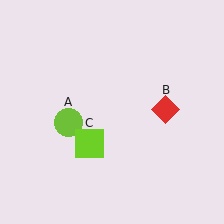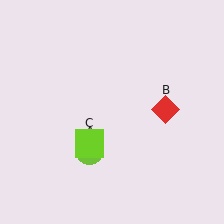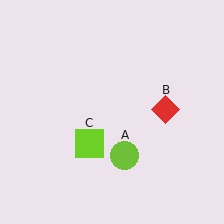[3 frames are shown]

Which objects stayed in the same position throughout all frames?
Red diamond (object B) and lime square (object C) remained stationary.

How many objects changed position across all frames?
1 object changed position: lime circle (object A).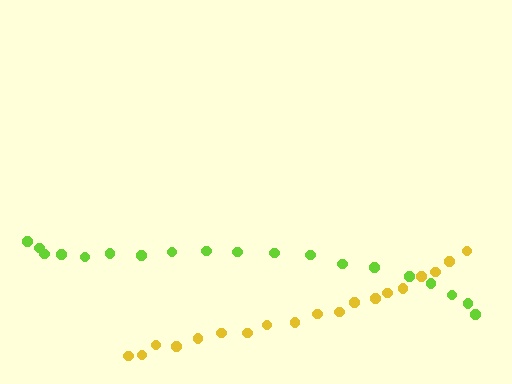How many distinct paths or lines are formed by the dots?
There are 2 distinct paths.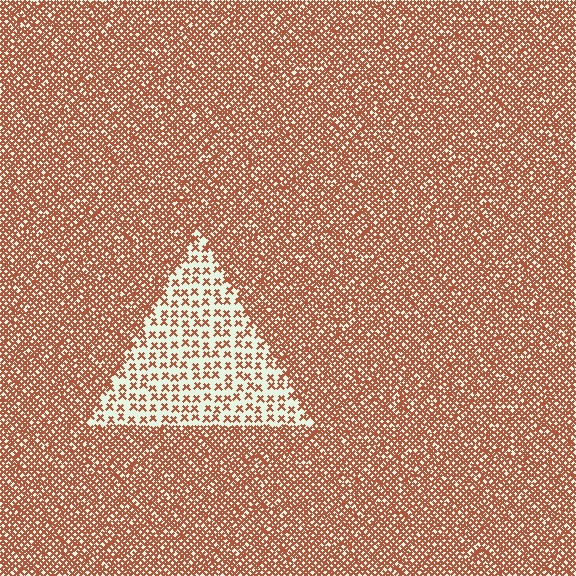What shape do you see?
I see a triangle.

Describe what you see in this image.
The image contains small brown elements arranged at two different densities. A triangle-shaped region is visible where the elements are less densely packed than the surrounding area.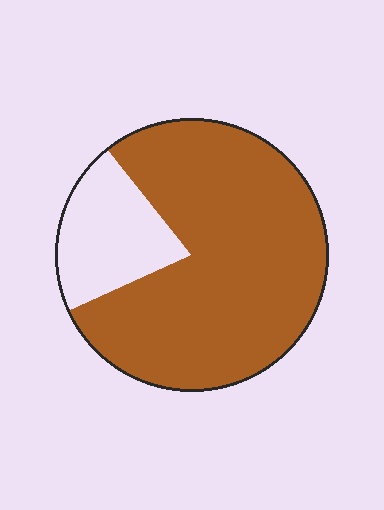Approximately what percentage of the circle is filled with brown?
Approximately 80%.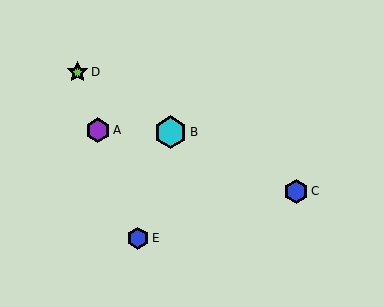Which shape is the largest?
The cyan hexagon (labeled B) is the largest.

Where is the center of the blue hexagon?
The center of the blue hexagon is at (296, 191).